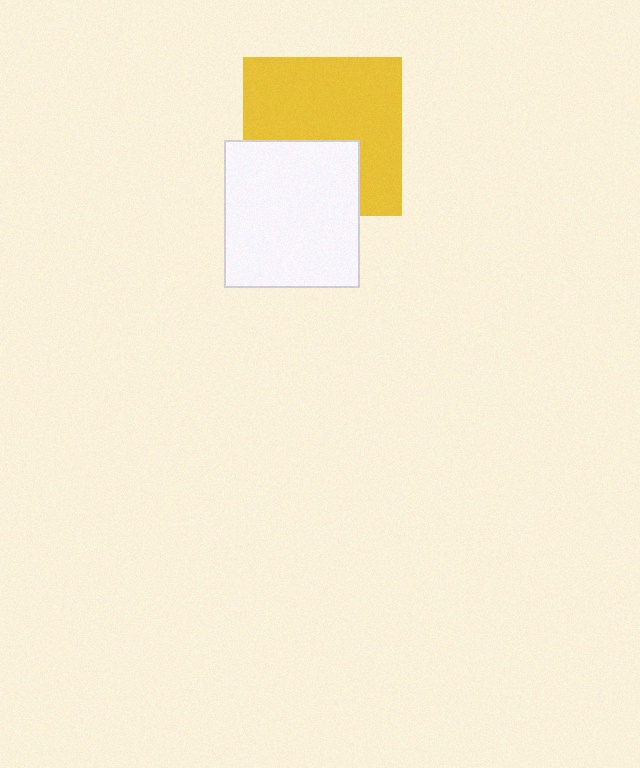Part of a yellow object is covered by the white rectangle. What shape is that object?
It is a square.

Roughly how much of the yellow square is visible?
About half of it is visible (roughly 65%).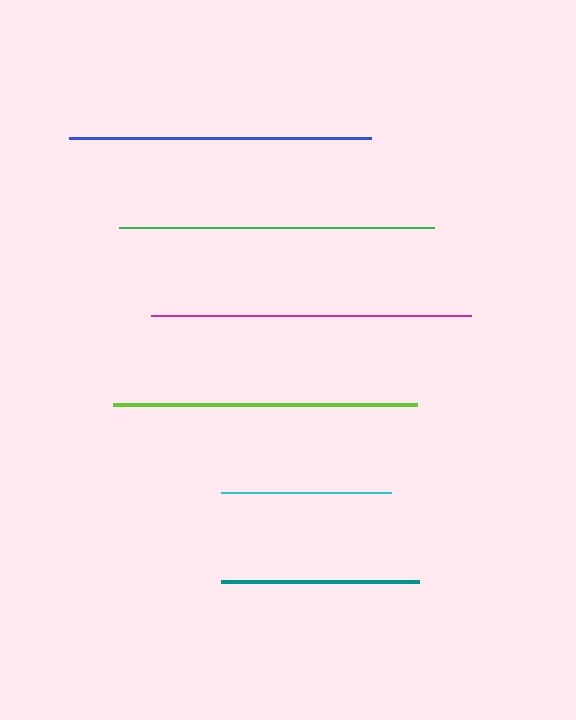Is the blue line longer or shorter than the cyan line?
The blue line is longer than the cyan line.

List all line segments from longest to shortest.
From longest to shortest: magenta, green, lime, blue, teal, cyan.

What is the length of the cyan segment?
The cyan segment is approximately 171 pixels long.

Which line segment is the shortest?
The cyan line is the shortest at approximately 171 pixels.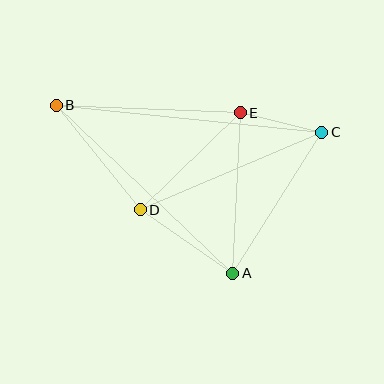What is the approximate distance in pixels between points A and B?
The distance between A and B is approximately 244 pixels.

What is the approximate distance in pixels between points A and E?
The distance between A and E is approximately 161 pixels.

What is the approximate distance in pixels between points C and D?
The distance between C and D is approximately 198 pixels.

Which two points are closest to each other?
Points C and E are closest to each other.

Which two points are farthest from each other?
Points B and C are farthest from each other.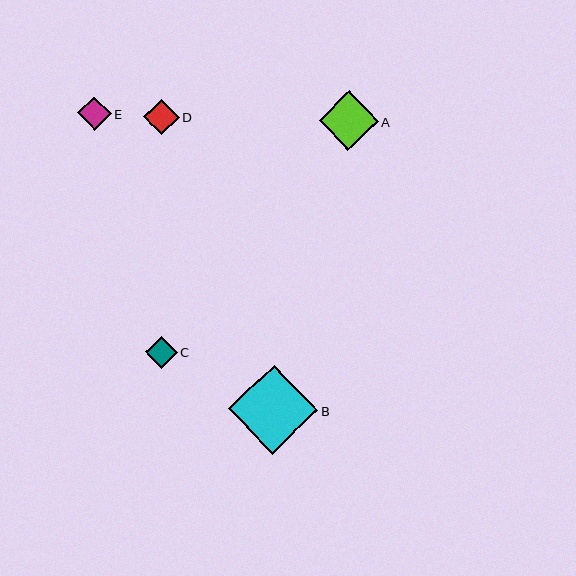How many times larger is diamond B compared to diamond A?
Diamond B is approximately 1.5 times the size of diamond A.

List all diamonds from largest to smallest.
From largest to smallest: B, A, D, E, C.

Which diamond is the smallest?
Diamond C is the smallest with a size of approximately 32 pixels.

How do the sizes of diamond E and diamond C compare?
Diamond E and diamond C are approximately the same size.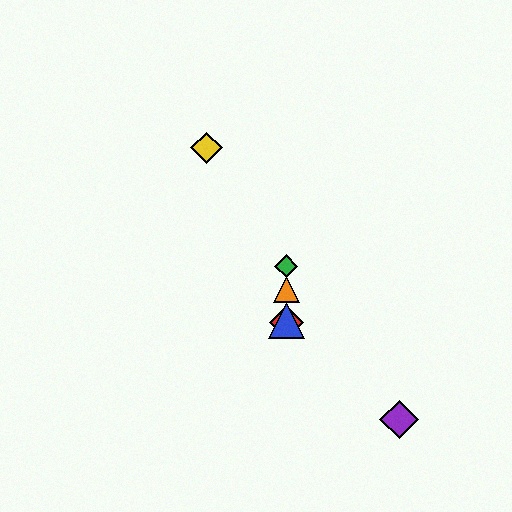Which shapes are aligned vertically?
The red diamond, the blue triangle, the green diamond, the orange triangle are aligned vertically.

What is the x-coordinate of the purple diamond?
The purple diamond is at x≈399.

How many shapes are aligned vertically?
4 shapes (the red diamond, the blue triangle, the green diamond, the orange triangle) are aligned vertically.